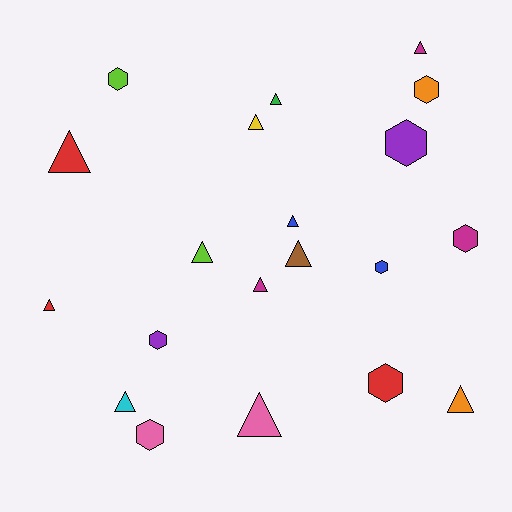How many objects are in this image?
There are 20 objects.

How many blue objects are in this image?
There are 2 blue objects.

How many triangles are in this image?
There are 12 triangles.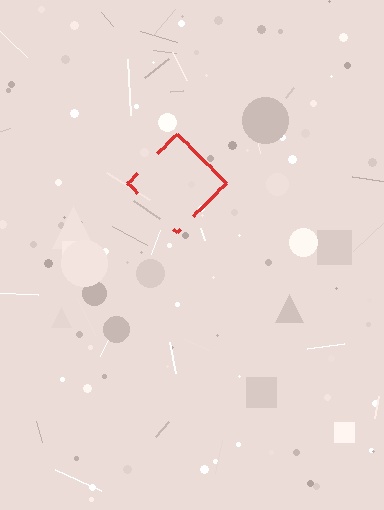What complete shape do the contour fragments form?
The contour fragments form a diamond.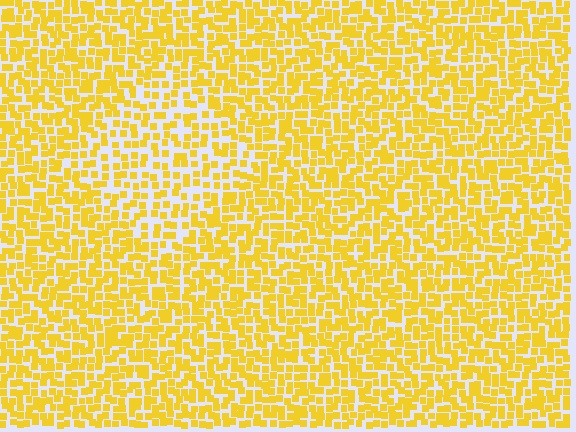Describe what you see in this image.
The image contains small yellow elements arranged at two different densities. A diamond-shaped region is visible where the elements are less densely packed than the surrounding area.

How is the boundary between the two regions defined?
The boundary is defined by a change in element density (approximately 1.6x ratio). All elements are the same color, size, and shape.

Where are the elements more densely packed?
The elements are more densely packed outside the diamond boundary.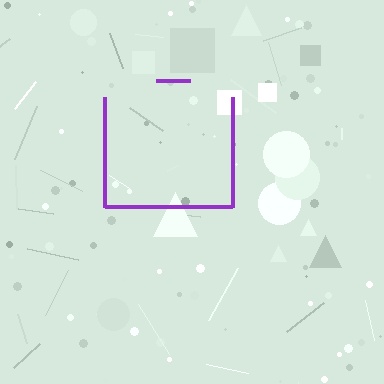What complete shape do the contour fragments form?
The contour fragments form a square.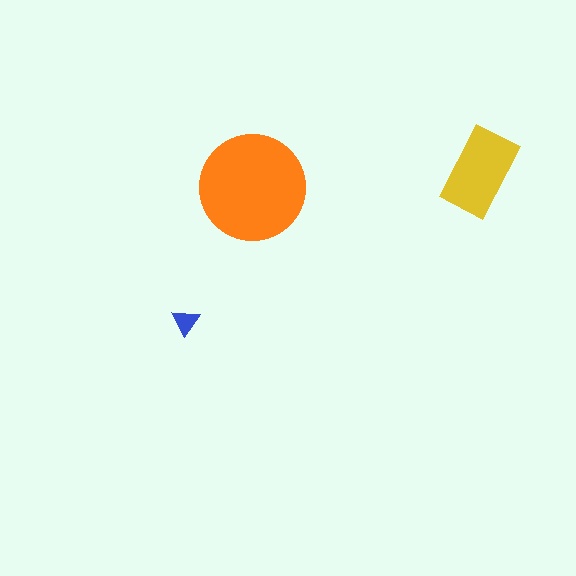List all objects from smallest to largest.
The blue triangle, the yellow rectangle, the orange circle.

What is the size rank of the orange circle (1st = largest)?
1st.